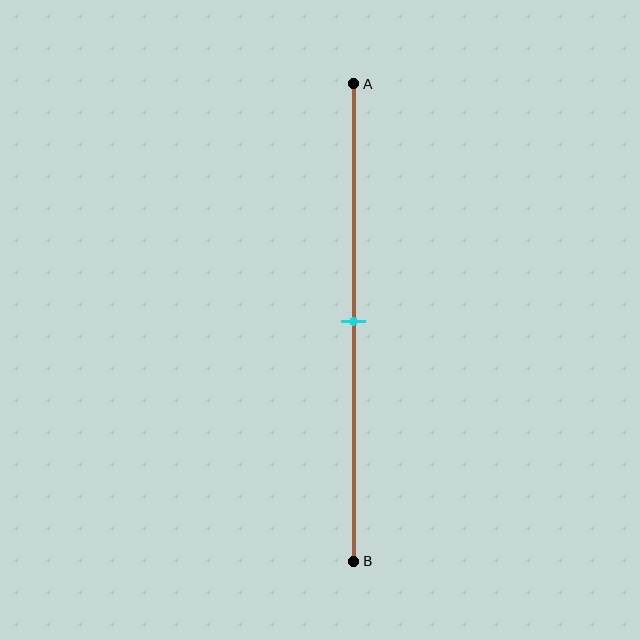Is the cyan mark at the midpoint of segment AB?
Yes, the mark is approximately at the midpoint.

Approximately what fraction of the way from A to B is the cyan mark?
The cyan mark is approximately 50% of the way from A to B.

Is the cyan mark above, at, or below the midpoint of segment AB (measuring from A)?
The cyan mark is approximately at the midpoint of segment AB.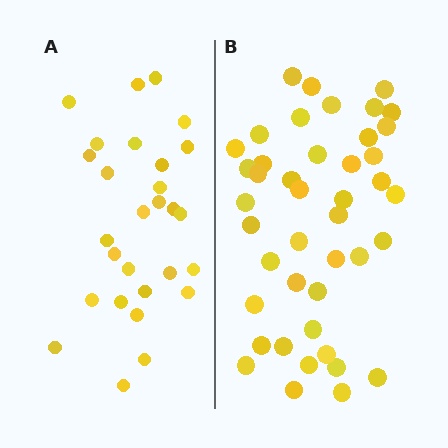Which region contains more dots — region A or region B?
Region B (the right region) has more dots.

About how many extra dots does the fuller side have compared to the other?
Region B has approximately 15 more dots than region A.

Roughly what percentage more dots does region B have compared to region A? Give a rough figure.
About 55% more.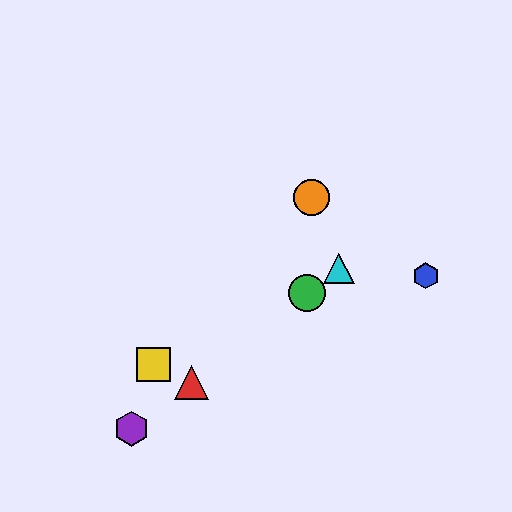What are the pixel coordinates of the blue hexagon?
The blue hexagon is at (426, 276).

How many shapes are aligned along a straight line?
4 shapes (the red triangle, the green circle, the purple hexagon, the cyan triangle) are aligned along a straight line.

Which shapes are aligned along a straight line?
The red triangle, the green circle, the purple hexagon, the cyan triangle are aligned along a straight line.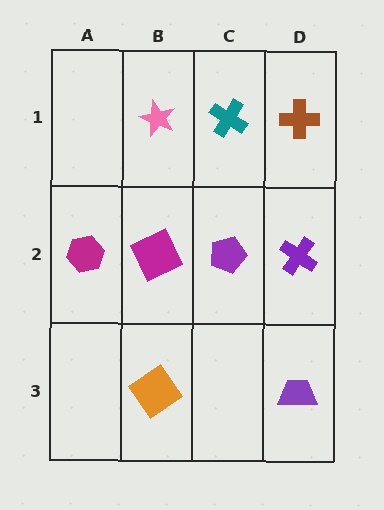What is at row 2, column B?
A magenta square.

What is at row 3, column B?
An orange diamond.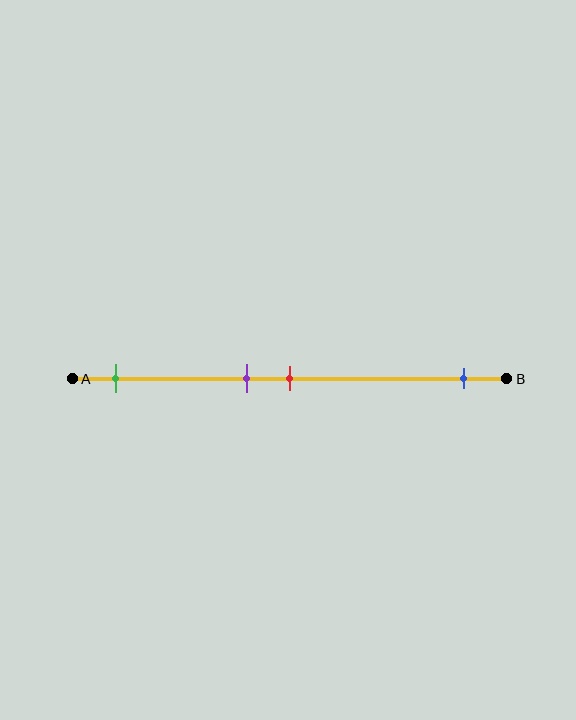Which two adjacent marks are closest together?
The purple and red marks are the closest adjacent pair.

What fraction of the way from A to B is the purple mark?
The purple mark is approximately 40% (0.4) of the way from A to B.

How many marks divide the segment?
There are 4 marks dividing the segment.